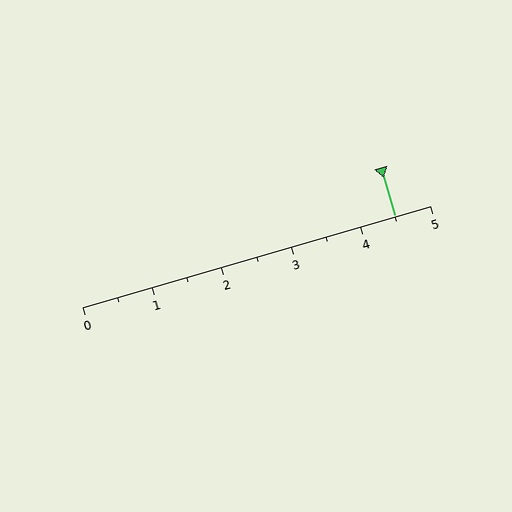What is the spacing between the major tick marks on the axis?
The major ticks are spaced 1 apart.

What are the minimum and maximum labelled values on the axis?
The axis runs from 0 to 5.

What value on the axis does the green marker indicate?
The marker indicates approximately 4.5.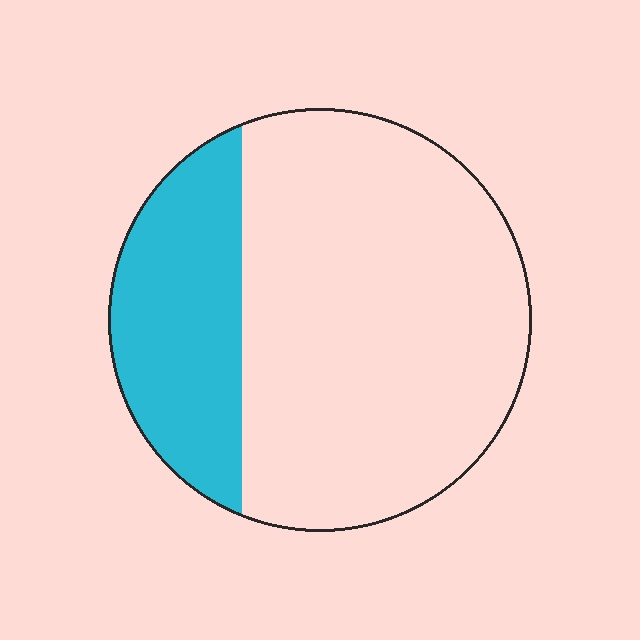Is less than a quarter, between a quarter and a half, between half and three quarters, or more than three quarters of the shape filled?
Between a quarter and a half.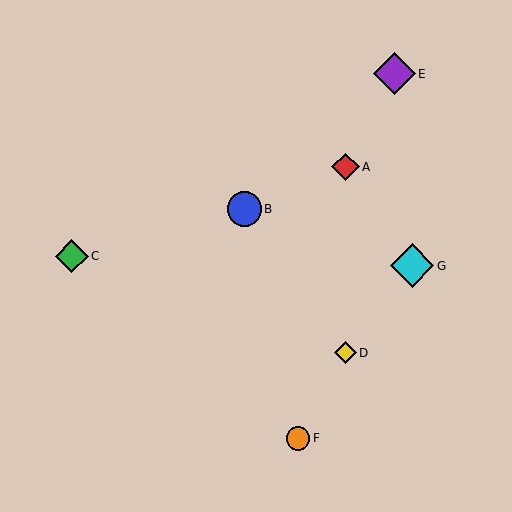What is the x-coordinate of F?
Object F is at x≈298.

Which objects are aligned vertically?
Objects A, D are aligned vertically.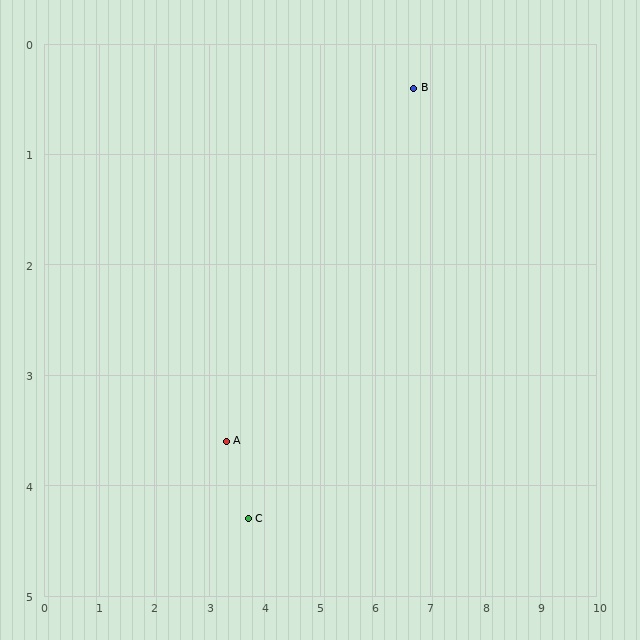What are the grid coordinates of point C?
Point C is at approximately (3.7, 4.3).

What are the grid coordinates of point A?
Point A is at approximately (3.3, 3.6).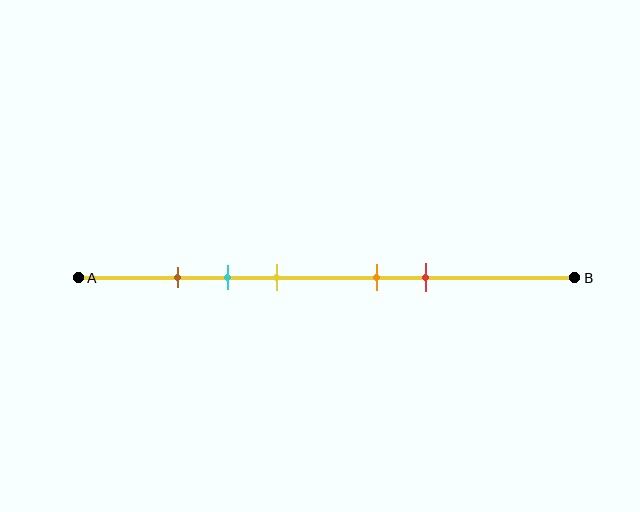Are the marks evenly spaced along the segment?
No, the marks are not evenly spaced.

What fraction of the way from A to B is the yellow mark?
The yellow mark is approximately 40% (0.4) of the way from A to B.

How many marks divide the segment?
There are 5 marks dividing the segment.